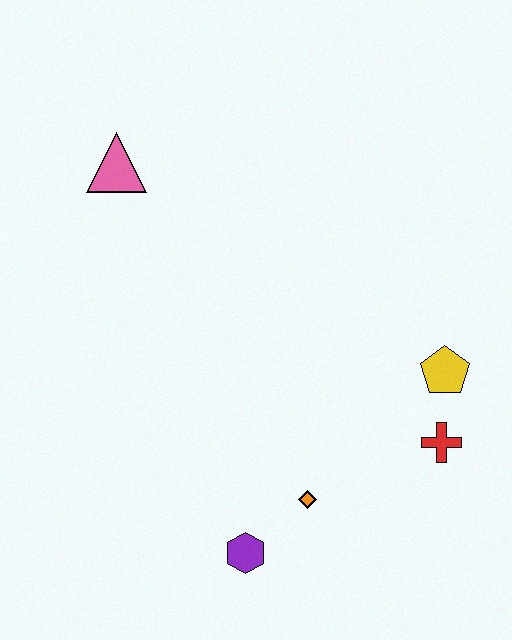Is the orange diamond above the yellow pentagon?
No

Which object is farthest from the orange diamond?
The pink triangle is farthest from the orange diamond.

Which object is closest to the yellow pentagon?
The red cross is closest to the yellow pentagon.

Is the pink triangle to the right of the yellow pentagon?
No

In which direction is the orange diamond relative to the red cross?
The orange diamond is to the left of the red cross.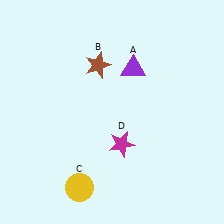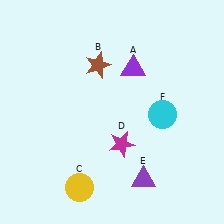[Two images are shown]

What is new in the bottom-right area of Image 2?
A purple triangle (E) was added in the bottom-right area of Image 2.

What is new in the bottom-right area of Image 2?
A cyan circle (F) was added in the bottom-right area of Image 2.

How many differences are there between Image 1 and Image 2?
There are 2 differences between the two images.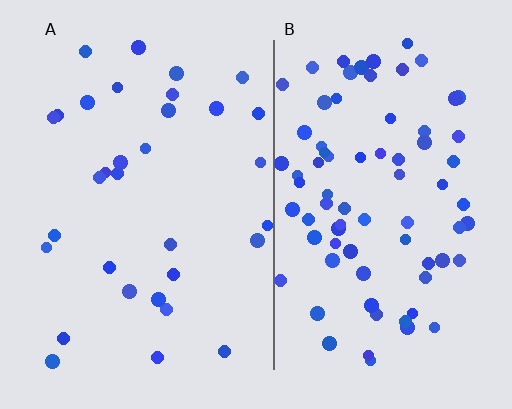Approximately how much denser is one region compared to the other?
Approximately 2.4× — region B over region A.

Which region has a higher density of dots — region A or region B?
B (the right).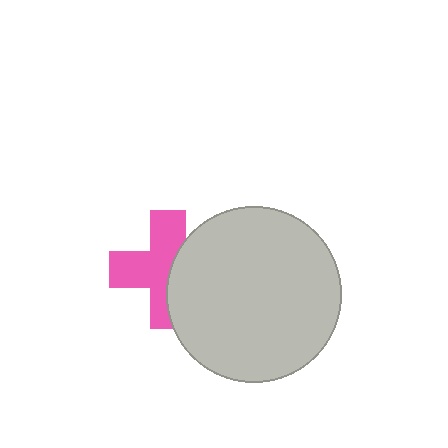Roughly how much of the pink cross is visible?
About half of it is visible (roughly 61%).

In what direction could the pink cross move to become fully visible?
The pink cross could move left. That would shift it out from behind the light gray circle entirely.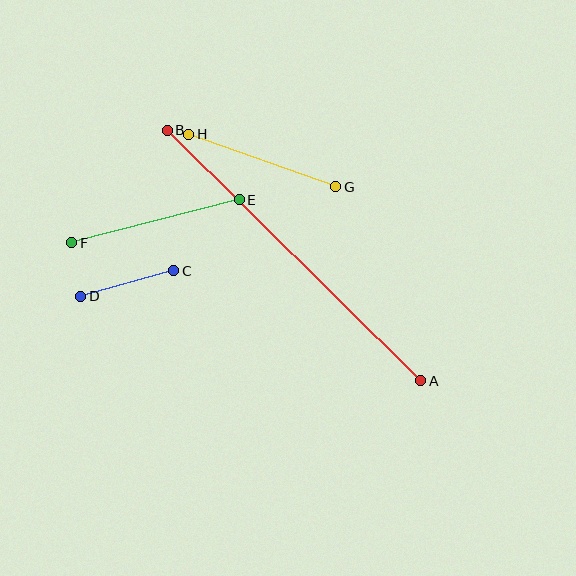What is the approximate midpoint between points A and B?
The midpoint is at approximately (294, 255) pixels.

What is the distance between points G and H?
The distance is approximately 156 pixels.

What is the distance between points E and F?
The distance is approximately 173 pixels.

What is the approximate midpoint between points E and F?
The midpoint is at approximately (155, 221) pixels.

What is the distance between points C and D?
The distance is approximately 96 pixels.